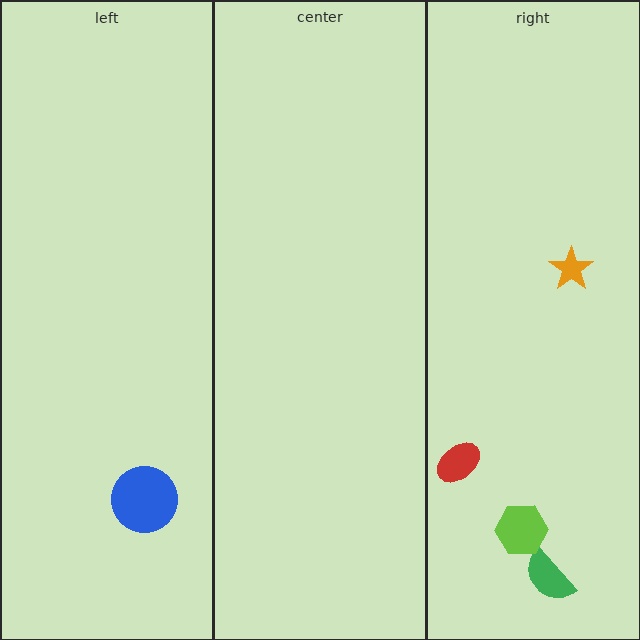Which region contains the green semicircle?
The right region.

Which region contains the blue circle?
The left region.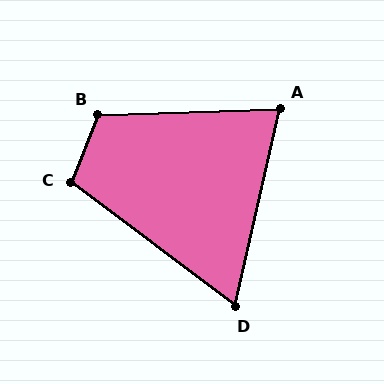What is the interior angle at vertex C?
Approximately 105 degrees (obtuse).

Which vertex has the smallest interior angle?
D, at approximately 66 degrees.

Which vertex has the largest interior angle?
B, at approximately 114 degrees.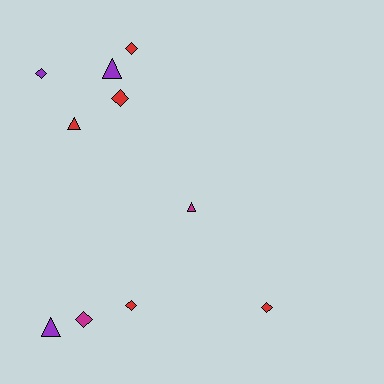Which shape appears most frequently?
Diamond, with 6 objects.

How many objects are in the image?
There are 10 objects.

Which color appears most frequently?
Red, with 5 objects.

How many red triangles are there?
There is 1 red triangle.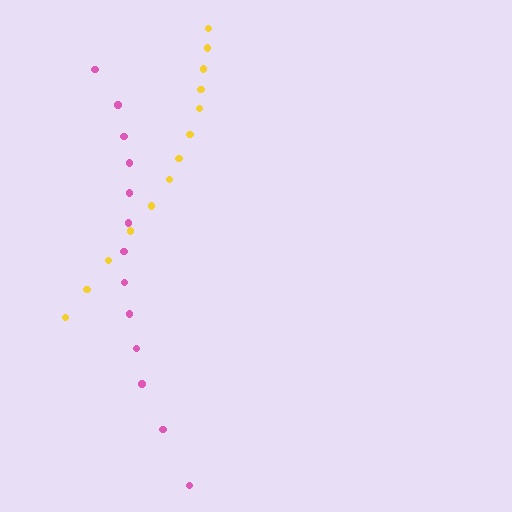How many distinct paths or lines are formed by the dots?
There are 2 distinct paths.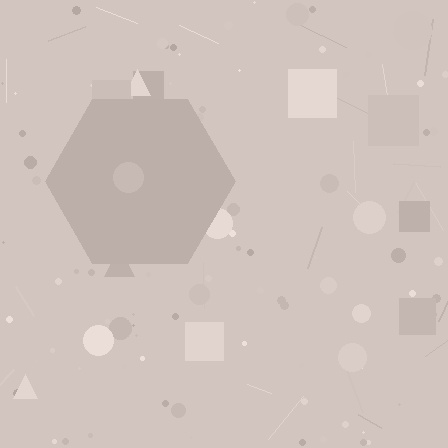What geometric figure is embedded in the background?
A hexagon is embedded in the background.